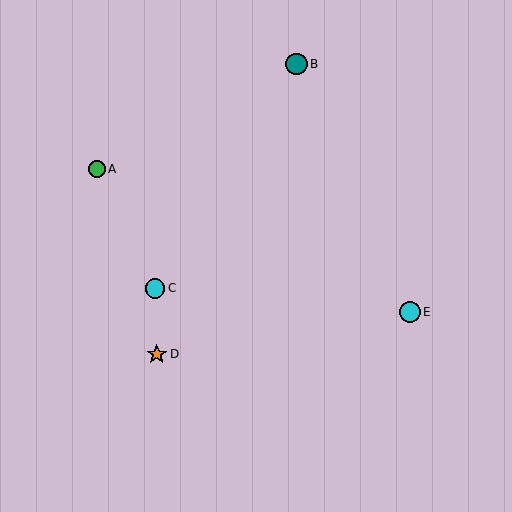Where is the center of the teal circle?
The center of the teal circle is at (296, 64).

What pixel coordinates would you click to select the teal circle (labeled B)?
Click at (296, 64) to select the teal circle B.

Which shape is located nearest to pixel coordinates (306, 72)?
The teal circle (labeled B) at (296, 64) is nearest to that location.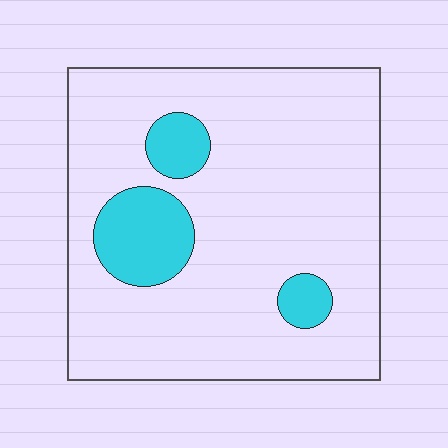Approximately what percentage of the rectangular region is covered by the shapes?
Approximately 15%.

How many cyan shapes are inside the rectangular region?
3.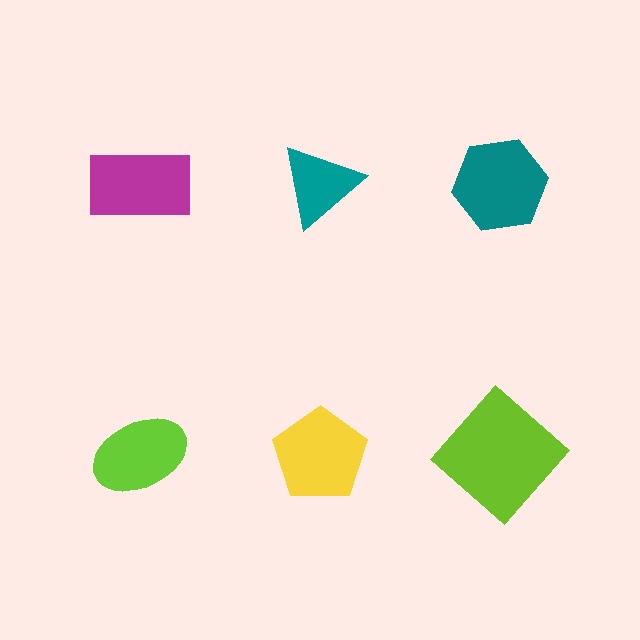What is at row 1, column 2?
A teal triangle.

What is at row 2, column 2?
A yellow pentagon.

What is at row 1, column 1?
A magenta rectangle.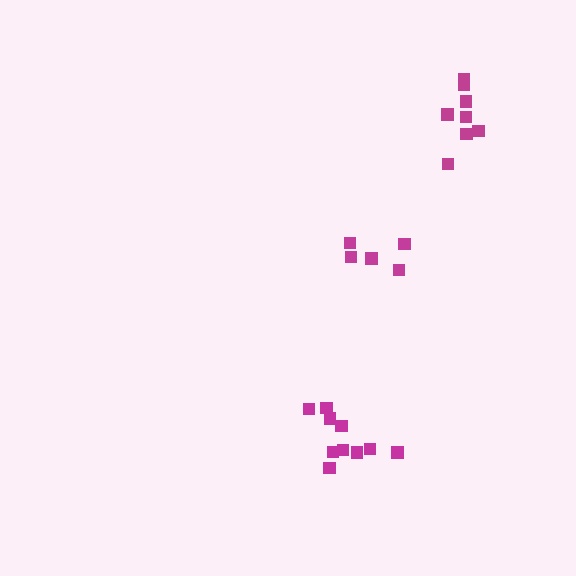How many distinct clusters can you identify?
There are 3 distinct clusters.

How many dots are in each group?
Group 1: 5 dots, Group 2: 8 dots, Group 3: 10 dots (23 total).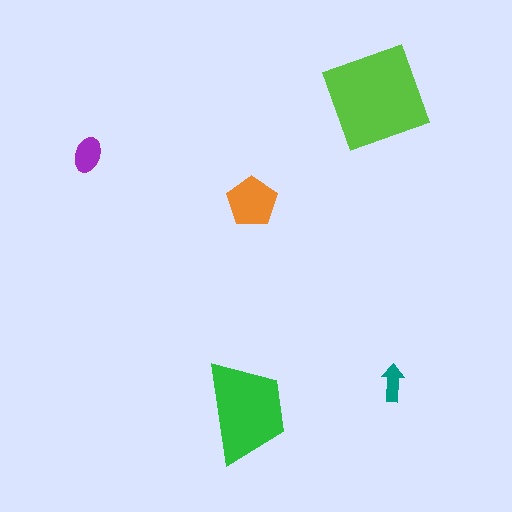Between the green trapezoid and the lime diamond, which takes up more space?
The lime diamond.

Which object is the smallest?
The teal arrow.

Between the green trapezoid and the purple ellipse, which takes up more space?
The green trapezoid.